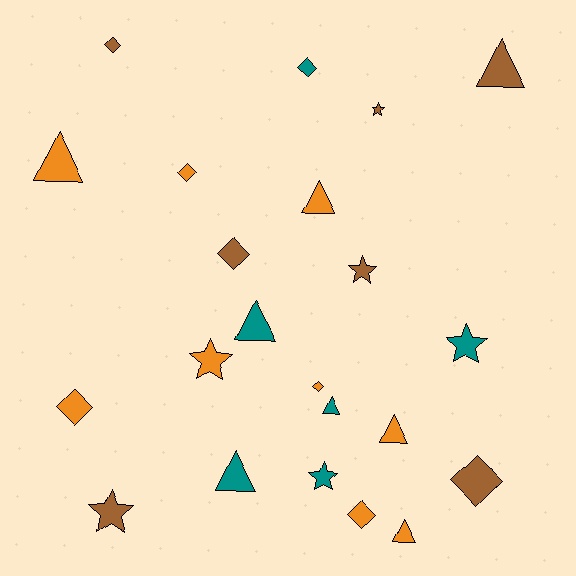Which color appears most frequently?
Orange, with 9 objects.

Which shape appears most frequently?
Diamond, with 8 objects.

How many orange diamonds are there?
There are 4 orange diamonds.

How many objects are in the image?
There are 22 objects.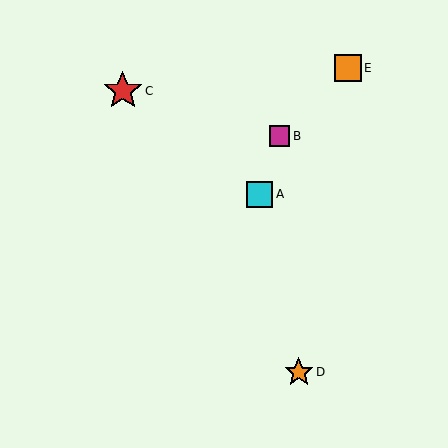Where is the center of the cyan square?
The center of the cyan square is at (260, 194).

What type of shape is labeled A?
Shape A is a cyan square.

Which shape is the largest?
The red star (labeled C) is the largest.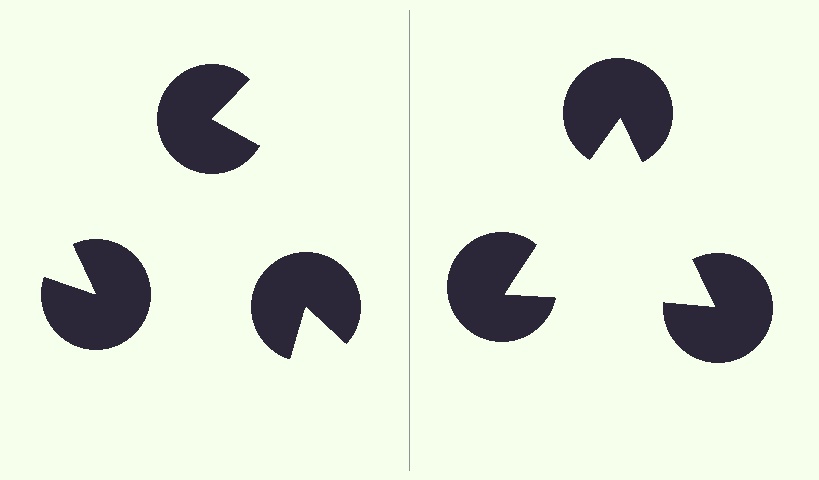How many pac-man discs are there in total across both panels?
6 — 3 on each side.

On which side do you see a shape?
An illusory triangle appears on the right side. On the left side the wedge cuts are rotated, so no coherent shape forms.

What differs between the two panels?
The pac-man discs are positioned identically on both sides; only the wedge orientations differ. On the right they align to a triangle; on the left they are misaligned.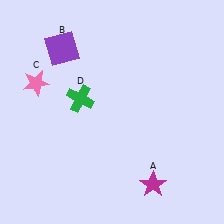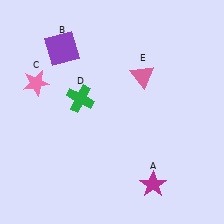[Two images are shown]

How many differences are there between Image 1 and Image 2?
There is 1 difference between the two images.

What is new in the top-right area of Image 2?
A pink triangle (E) was added in the top-right area of Image 2.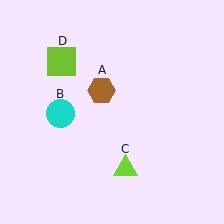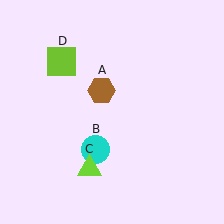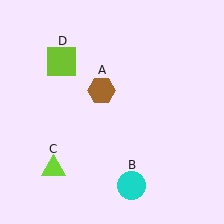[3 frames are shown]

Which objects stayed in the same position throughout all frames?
Brown hexagon (object A) and lime square (object D) remained stationary.